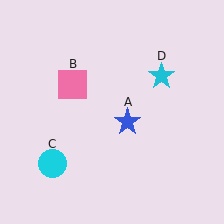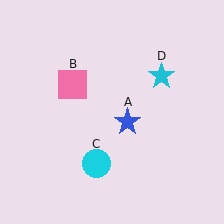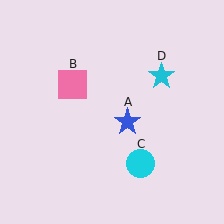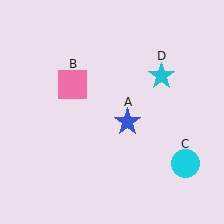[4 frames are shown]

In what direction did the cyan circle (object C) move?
The cyan circle (object C) moved right.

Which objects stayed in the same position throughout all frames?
Blue star (object A) and pink square (object B) and cyan star (object D) remained stationary.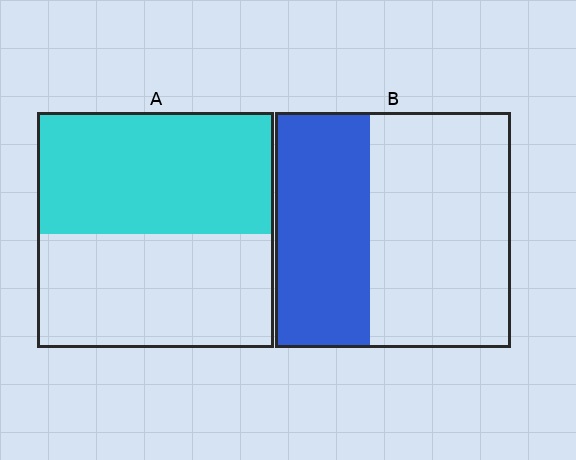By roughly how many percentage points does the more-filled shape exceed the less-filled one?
By roughly 10 percentage points (A over B).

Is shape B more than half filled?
No.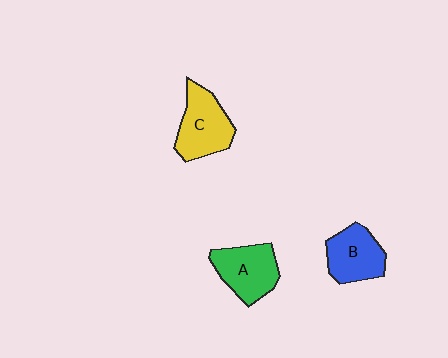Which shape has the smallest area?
Shape B (blue).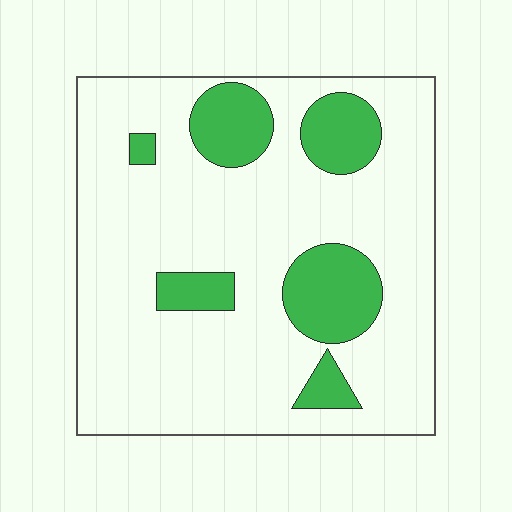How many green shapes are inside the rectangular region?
6.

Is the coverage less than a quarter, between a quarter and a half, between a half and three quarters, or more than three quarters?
Less than a quarter.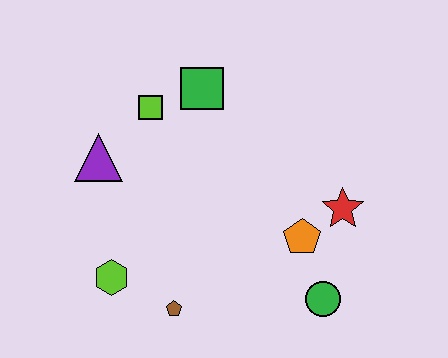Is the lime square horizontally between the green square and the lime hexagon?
Yes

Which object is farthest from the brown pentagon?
The green square is farthest from the brown pentagon.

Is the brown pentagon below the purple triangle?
Yes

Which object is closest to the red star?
The orange pentagon is closest to the red star.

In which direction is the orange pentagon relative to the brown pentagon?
The orange pentagon is to the right of the brown pentagon.